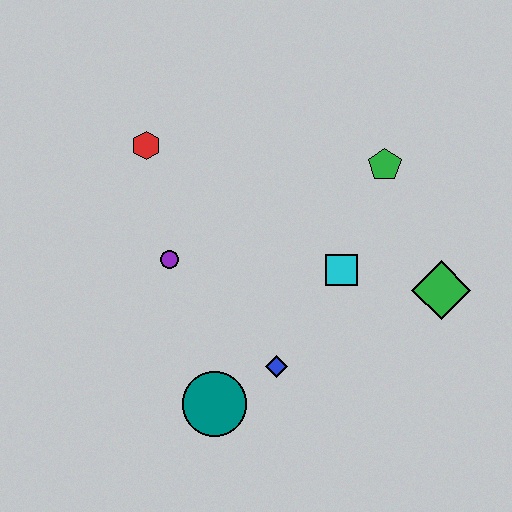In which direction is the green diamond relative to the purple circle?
The green diamond is to the right of the purple circle.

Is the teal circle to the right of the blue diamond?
No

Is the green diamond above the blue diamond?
Yes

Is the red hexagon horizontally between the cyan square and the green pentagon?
No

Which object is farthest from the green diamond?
The red hexagon is farthest from the green diamond.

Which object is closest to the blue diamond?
The teal circle is closest to the blue diamond.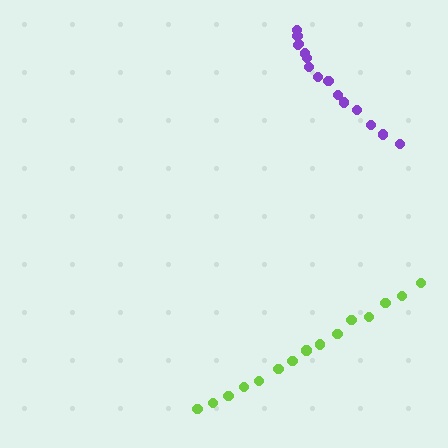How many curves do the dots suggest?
There are 2 distinct paths.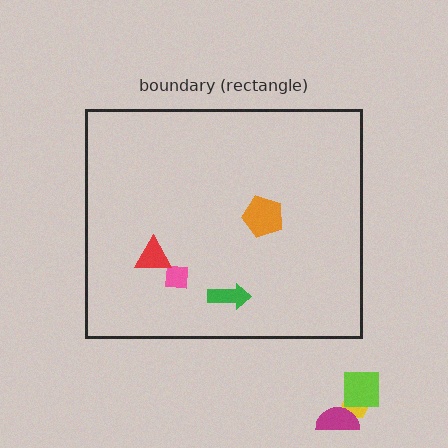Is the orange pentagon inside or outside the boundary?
Inside.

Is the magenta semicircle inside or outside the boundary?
Outside.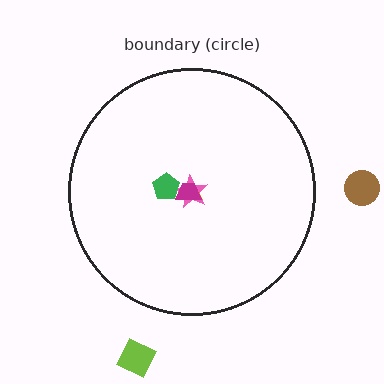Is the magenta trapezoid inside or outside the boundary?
Inside.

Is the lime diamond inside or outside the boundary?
Outside.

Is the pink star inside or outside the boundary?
Inside.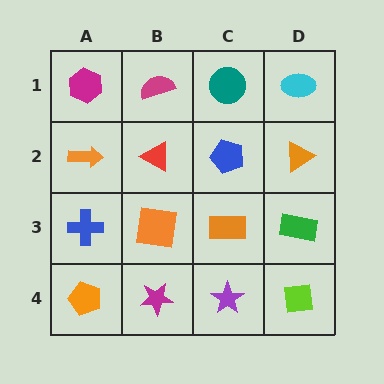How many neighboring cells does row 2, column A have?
3.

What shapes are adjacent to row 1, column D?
An orange triangle (row 2, column D), a teal circle (row 1, column C).